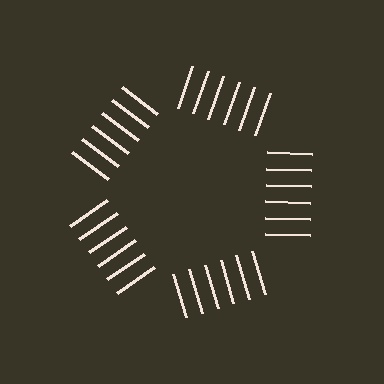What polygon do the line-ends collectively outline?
An illusory pentagon — the line segments terminate on its edges but no continuous stroke is drawn.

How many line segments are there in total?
30 — 6 along each of the 5 edges.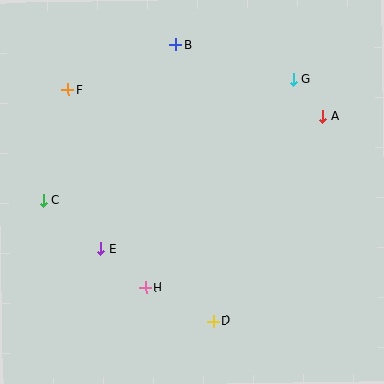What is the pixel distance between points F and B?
The distance between F and B is 116 pixels.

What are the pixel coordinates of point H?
Point H is at (146, 288).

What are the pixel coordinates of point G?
Point G is at (293, 80).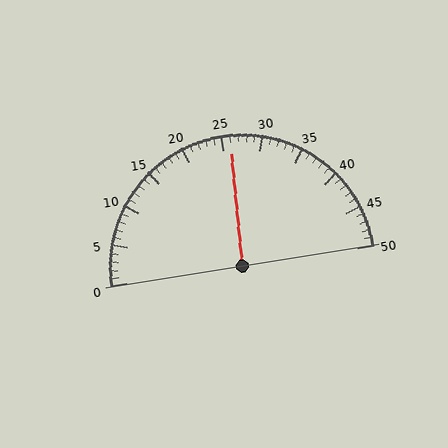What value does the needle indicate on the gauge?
The needle indicates approximately 26.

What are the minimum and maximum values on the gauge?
The gauge ranges from 0 to 50.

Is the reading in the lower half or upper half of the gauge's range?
The reading is in the upper half of the range (0 to 50).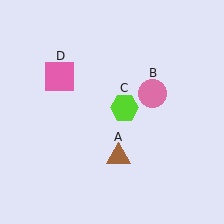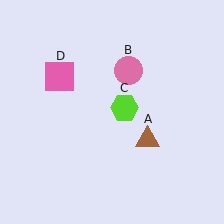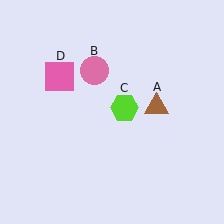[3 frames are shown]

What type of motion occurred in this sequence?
The brown triangle (object A), pink circle (object B) rotated counterclockwise around the center of the scene.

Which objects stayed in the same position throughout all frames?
Lime hexagon (object C) and pink square (object D) remained stationary.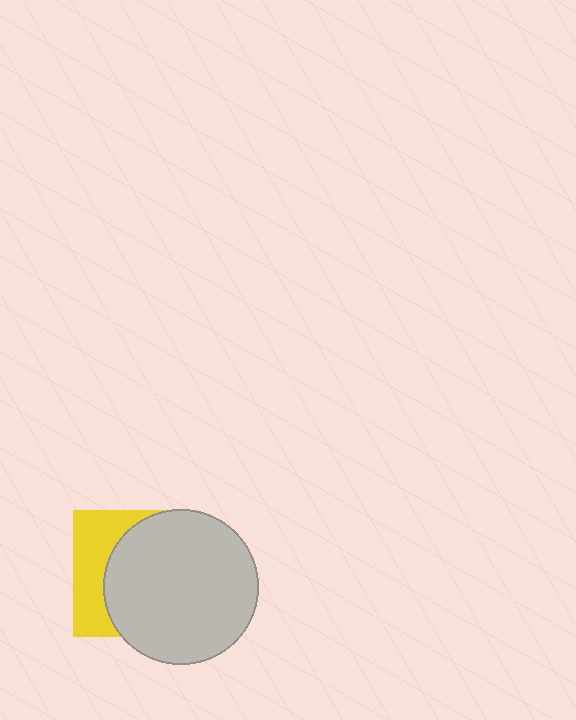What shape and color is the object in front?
The object in front is a light gray circle.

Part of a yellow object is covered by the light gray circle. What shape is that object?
It is a square.